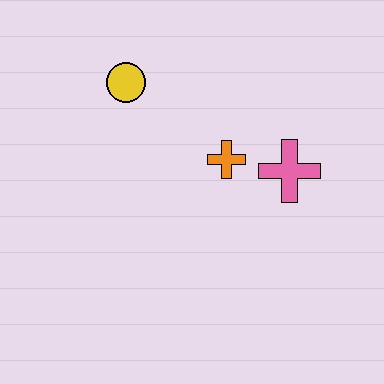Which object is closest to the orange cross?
The pink cross is closest to the orange cross.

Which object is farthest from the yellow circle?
The pink cross is farthest from the yellow circle.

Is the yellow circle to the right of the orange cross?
No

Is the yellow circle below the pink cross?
No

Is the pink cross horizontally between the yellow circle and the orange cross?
No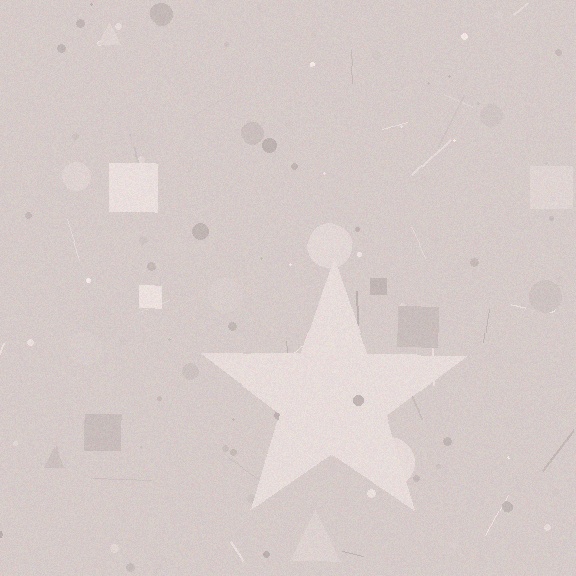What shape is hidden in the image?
A star is hidden in the image.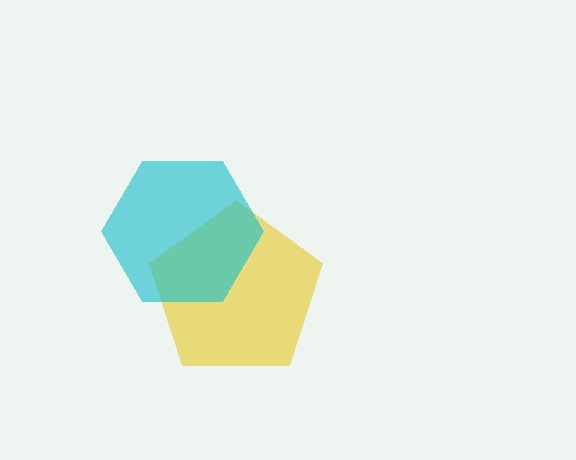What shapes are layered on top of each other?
The layered shapes are: a yellow pentagon, a cyan hexagon.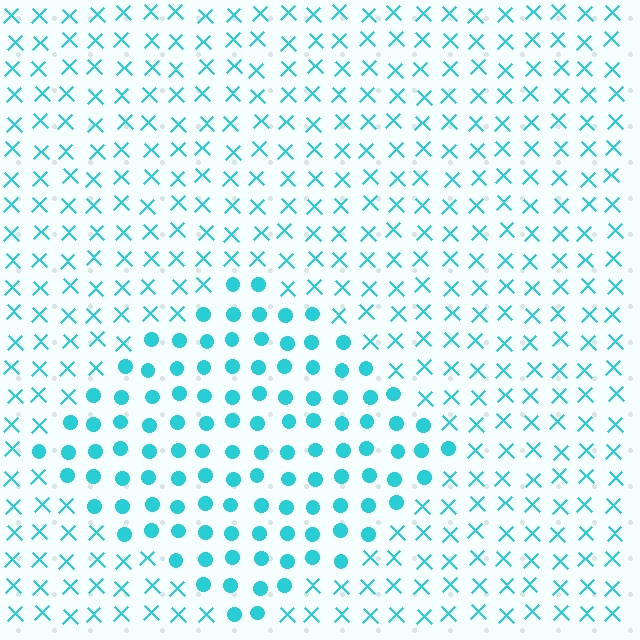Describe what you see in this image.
The image is filled with small cyan elements arranged in a uniform grid. A diamond-shaped region contains circles, while the surrounding area contains X marks. The boundary is defined purely by the change in element shape.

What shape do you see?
I see a diamond.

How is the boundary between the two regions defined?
The boundary is defined by a change in element shape: circles inside vs. X marks outside. All elements share the same color and spacing.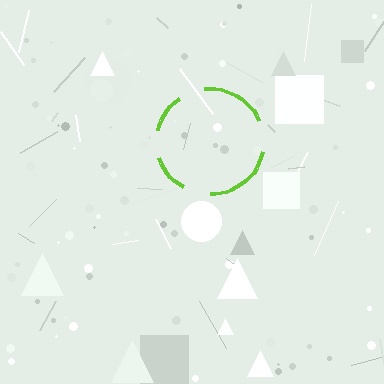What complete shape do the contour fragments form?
The contour fragments form a circle.